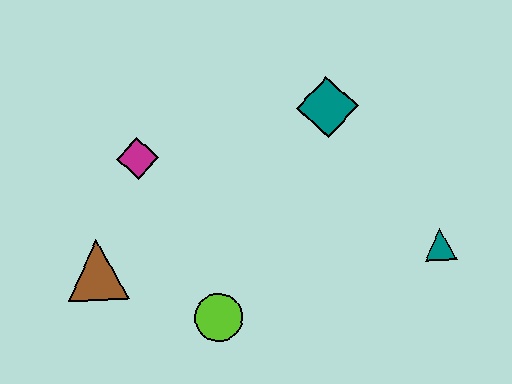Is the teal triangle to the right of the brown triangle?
Yes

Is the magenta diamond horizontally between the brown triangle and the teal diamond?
Yes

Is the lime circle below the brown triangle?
Yes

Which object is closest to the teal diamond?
The teal triangle is closest to the teal diamond.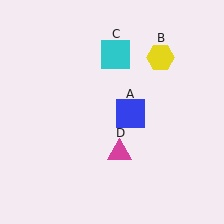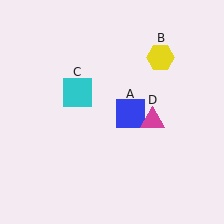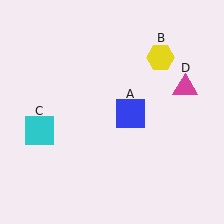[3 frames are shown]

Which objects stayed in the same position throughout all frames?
Blue square (object A) and yellow hexagon (object B) remained stationary.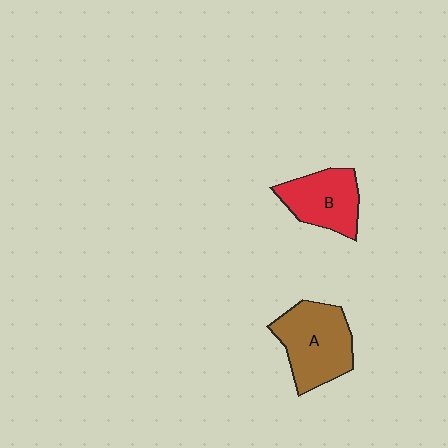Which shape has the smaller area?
Shape B (red).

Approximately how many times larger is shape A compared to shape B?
Approximately 1.3 times.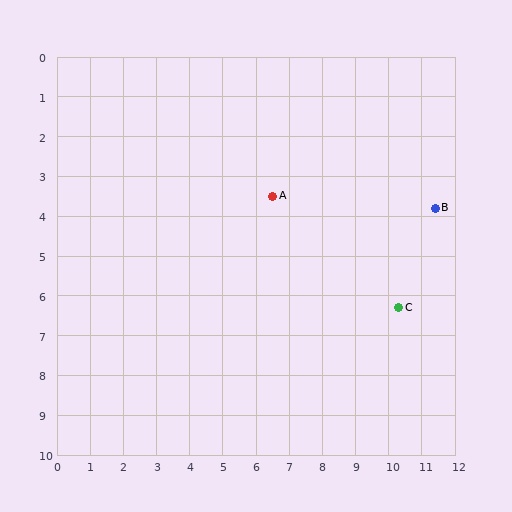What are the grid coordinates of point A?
Point A is at approximately (6.5, 3.5).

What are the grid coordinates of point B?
Point B is at approximately (11.4, 3.8).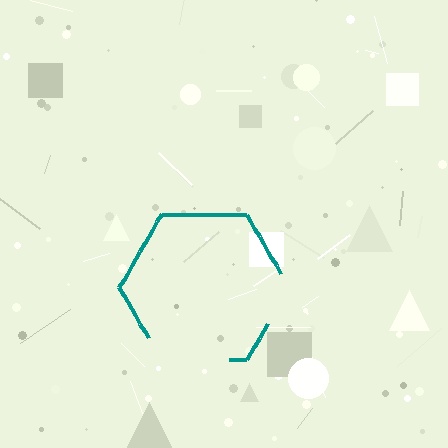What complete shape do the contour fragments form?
The contour fragments form a hexagon.